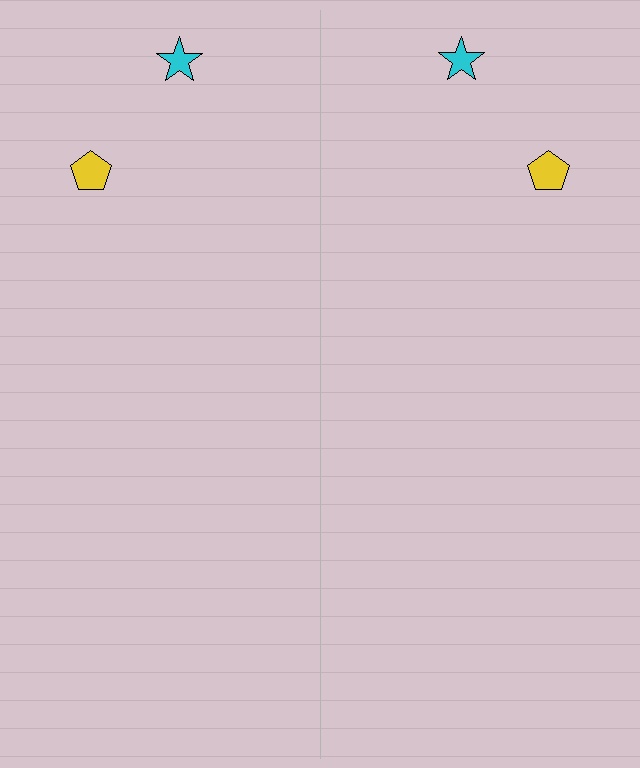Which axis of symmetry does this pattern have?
The pattern has a vertical axis of symmetry running through the center of the image.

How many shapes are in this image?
There are 4 shapes in this image.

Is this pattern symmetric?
Yes, this pattern has bilateral (reflection) symmetry.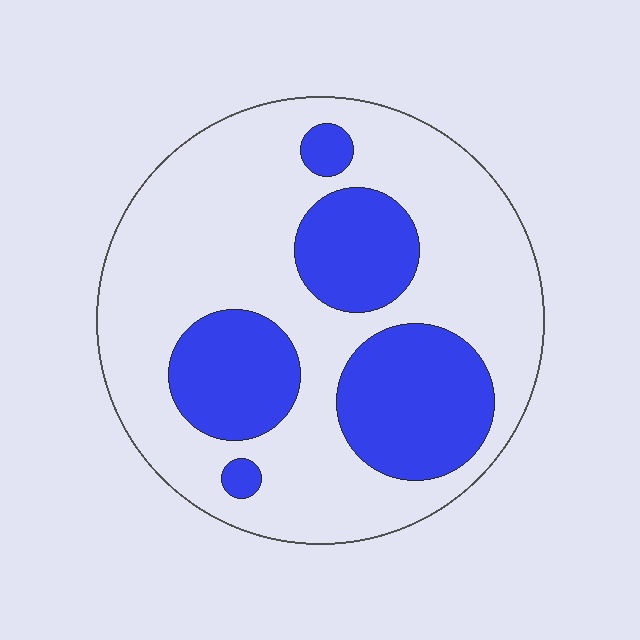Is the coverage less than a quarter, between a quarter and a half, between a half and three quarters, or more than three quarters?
Between a quarter and a half.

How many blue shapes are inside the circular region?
5.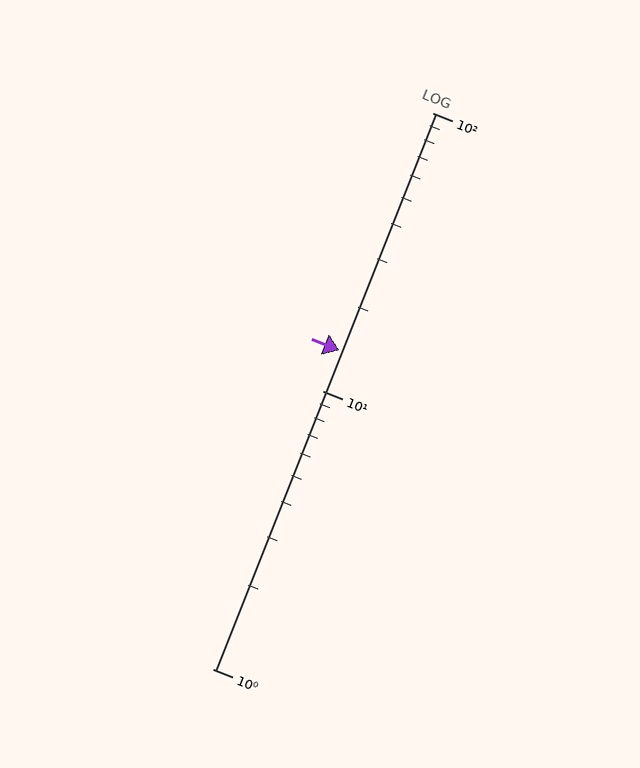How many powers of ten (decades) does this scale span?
The scale spans 2 decades, from 1 to 100.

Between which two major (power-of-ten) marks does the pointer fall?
The pointer is between 10 and 100.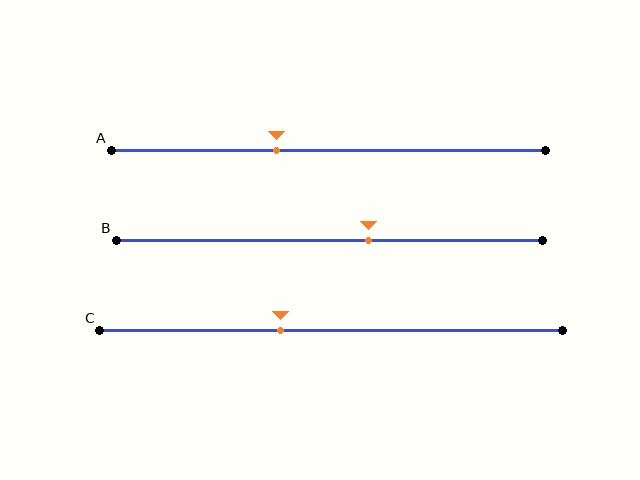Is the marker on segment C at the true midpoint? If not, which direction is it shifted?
No, the marker on segment C is shifted to the left by about 11% of the segment length.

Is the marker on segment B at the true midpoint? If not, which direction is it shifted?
No, the marker on segment B is shifted to the right by about 9% of the segment length.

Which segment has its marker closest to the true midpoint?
Segment B has its marker closest to the true midpoint.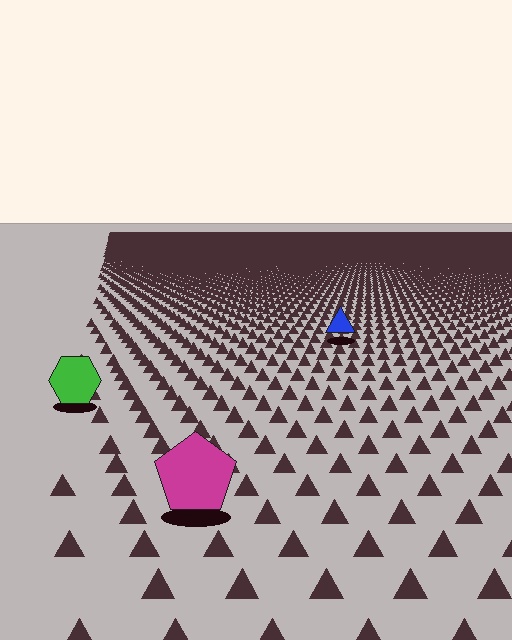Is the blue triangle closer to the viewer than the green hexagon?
No. The green hexagon is closer — you can tell from the texture gradient: the ground texture is coarser near it.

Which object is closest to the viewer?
The magenta pentagon is closest. The texture marks near it are larger and more spread out.